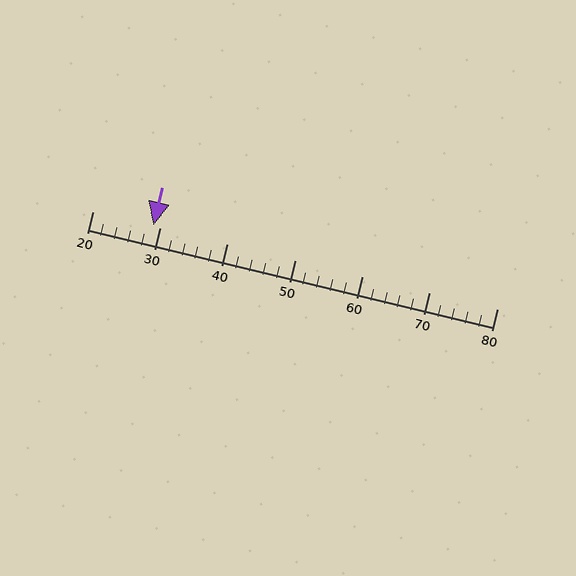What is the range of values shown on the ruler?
The ruler shows values from 20 to 80.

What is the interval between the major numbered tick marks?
The major tick marks are spaced 10 units apart.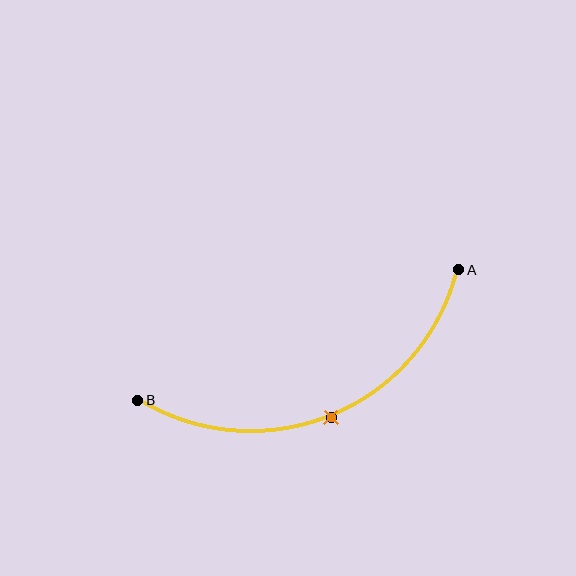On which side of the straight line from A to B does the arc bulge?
The arc bulges below the straight line connecting A and B.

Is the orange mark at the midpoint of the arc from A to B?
Yes. The orange mark lies on the arc at equal arc-length from both A and B — it is the arc midpoint.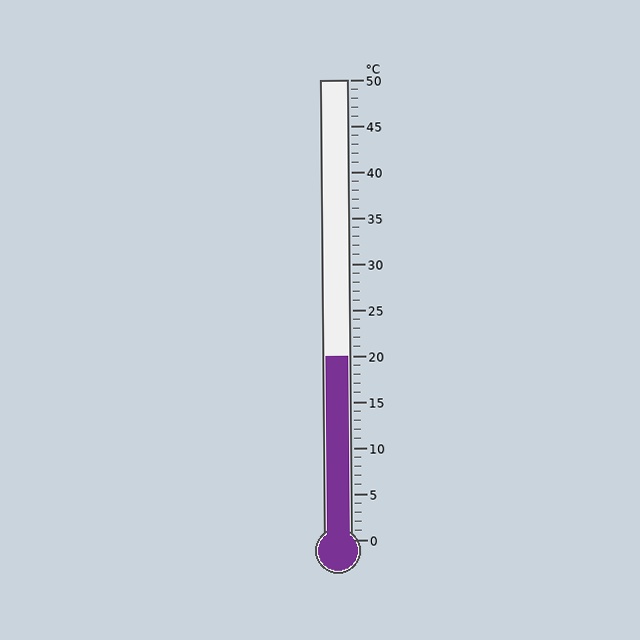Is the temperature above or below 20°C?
The temperature is at 20°C.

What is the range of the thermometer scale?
The thermometer scale ranges from 0°C to 50°C.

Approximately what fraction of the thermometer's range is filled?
The thermometer is filled to approximately 40% of its range.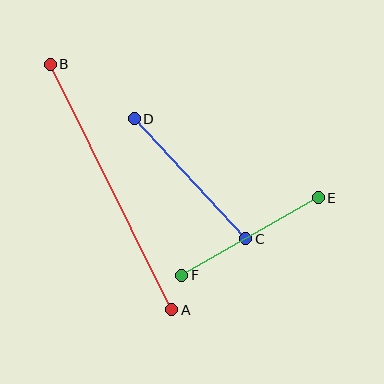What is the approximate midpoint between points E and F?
The midpoint is at approximately (250, 237) pixels.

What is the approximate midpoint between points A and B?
The midpoint is at approximately (111, 187) pixels.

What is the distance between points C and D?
The distance is approximately 164 pixels.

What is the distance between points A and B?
The distance is approximately 274 pixels.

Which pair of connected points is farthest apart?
Points A and B are farthest apart.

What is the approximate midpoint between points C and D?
The midpoint is at approximately (190, 179) pixels.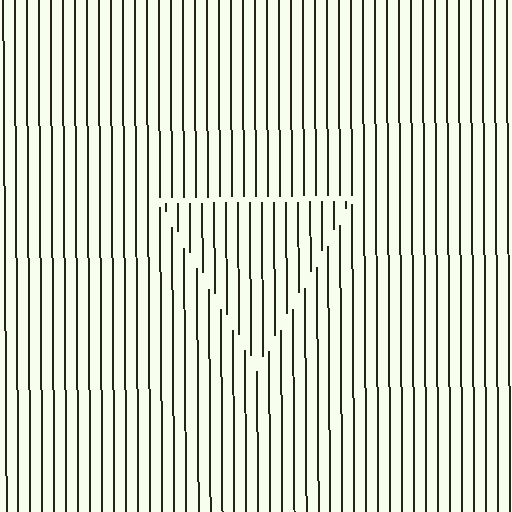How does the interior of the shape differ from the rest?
The interior of the shape contains the same grating, shifted by half a period — the contour is defined by the phase discontinuity where line-ends from the inner and outer gratings abut.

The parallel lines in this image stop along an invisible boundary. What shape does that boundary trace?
An illusory triangle. The interior of the shape contains the same grating, shifted by half a period — the contour is defined by the phase discontinuity where line-ends from the inner and outer gratings abut.